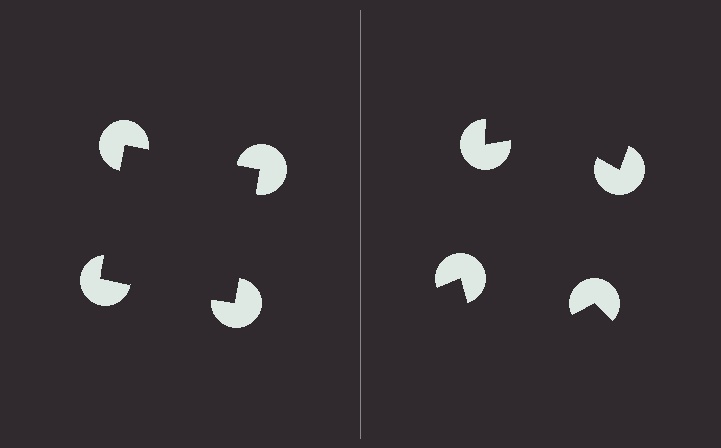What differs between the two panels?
The pac-man discs are positioned identically on both sides; only the wedge orientations differ. On the left they align to a square; on the right they are misaligned.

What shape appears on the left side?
An illusory square.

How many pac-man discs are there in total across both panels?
8 — 4 on each side.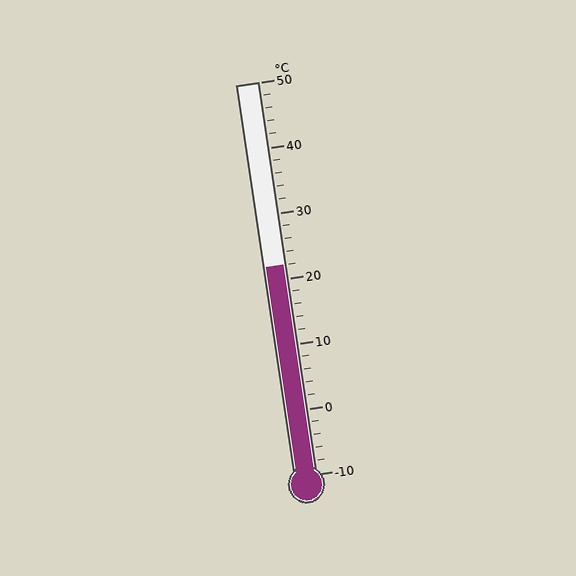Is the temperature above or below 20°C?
The temperature is above 20°C.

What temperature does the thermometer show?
The thermometer shows approximately 22°C.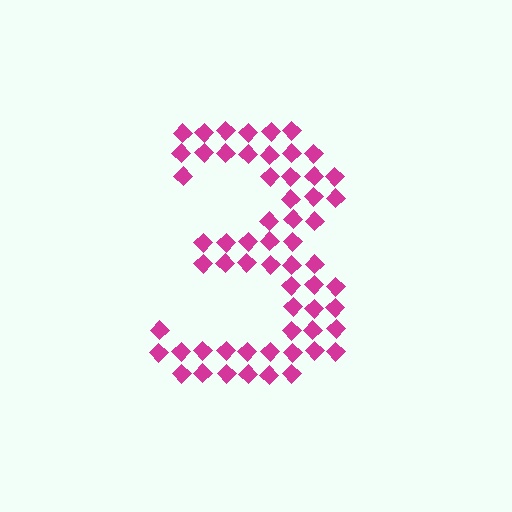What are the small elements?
The small elements are diamonds.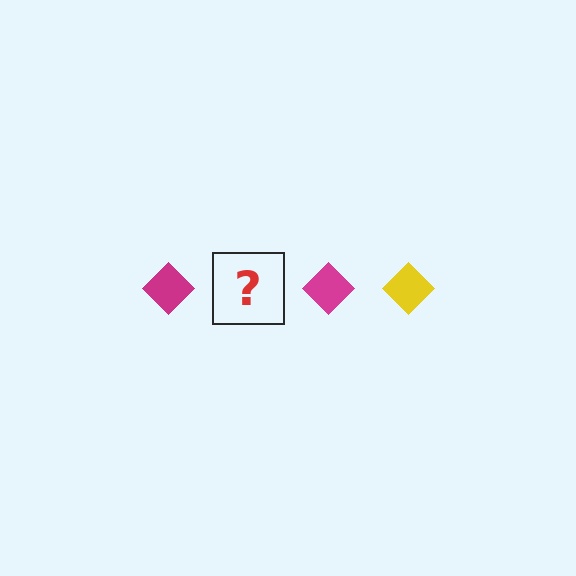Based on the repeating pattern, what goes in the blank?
The blank should be a yellow diamond.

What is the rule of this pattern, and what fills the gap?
The rule is that the pattern cycles through magenta, yellow diamonds. The gap should be filled with a yellow diamond.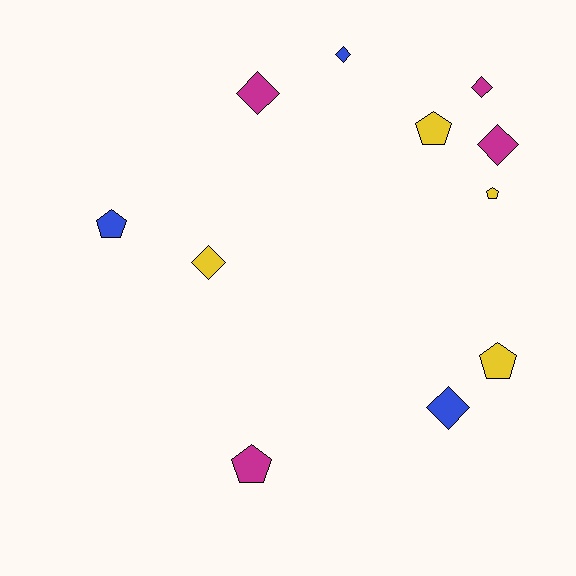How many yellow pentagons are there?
There are 3 yellow pentagons.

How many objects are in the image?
There are 11 objects.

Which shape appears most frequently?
Diamond, with 6 objects.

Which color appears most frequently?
Yellow, with 4 objects.